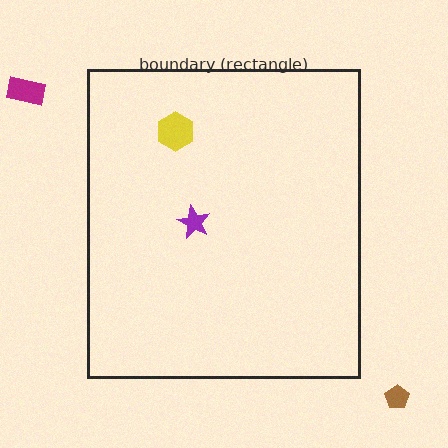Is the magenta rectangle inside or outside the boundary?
Outside.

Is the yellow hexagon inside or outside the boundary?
Inside.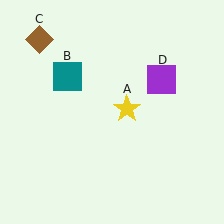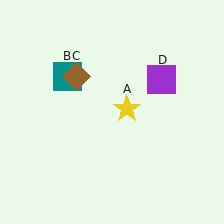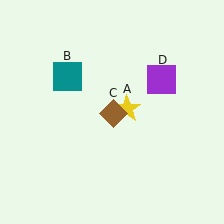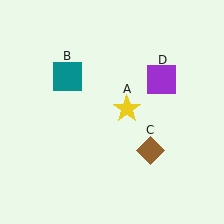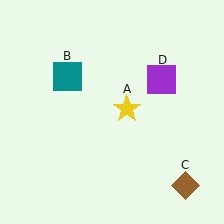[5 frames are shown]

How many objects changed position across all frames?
1 object changed position: brown diamond (object C).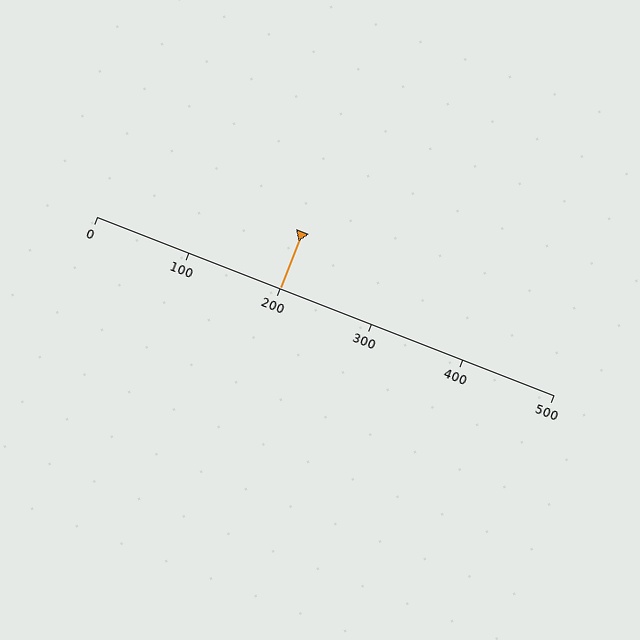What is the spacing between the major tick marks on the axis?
The major ticks are spaced 100 apart.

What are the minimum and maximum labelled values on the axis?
The axis runs from 0 to 500.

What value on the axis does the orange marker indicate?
The marker indicates approximately 200.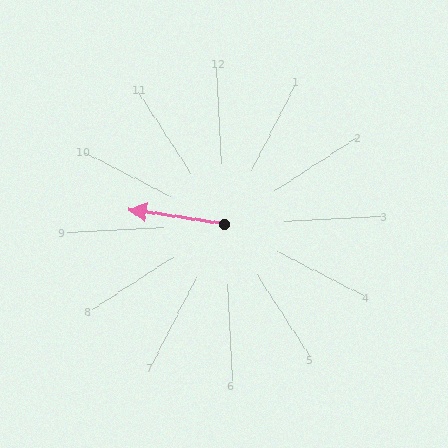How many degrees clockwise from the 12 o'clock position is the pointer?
Approximately 282 degrees.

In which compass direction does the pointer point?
West.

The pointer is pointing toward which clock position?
Roughly 9 o'clock.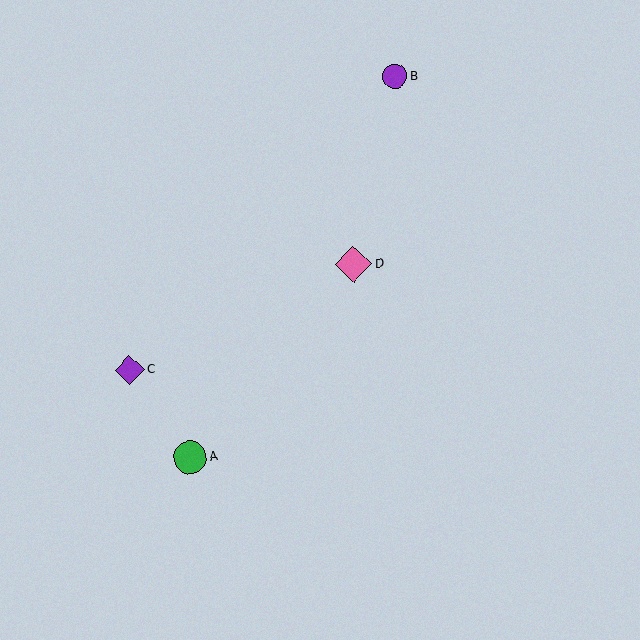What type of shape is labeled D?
Shape D is a pink diamond.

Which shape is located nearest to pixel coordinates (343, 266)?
The pink diamond (labeled D) at (354, 264) is nearest to that location.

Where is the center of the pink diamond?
The center of the pink diamond is at (354, 264).